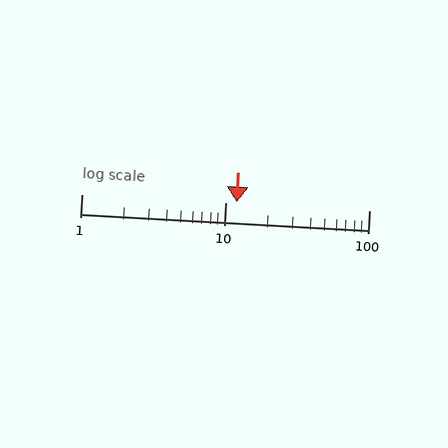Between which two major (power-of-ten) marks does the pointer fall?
The pointer is between 10 and 100.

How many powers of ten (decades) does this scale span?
The scale spans 2 decades, from 1 to 100.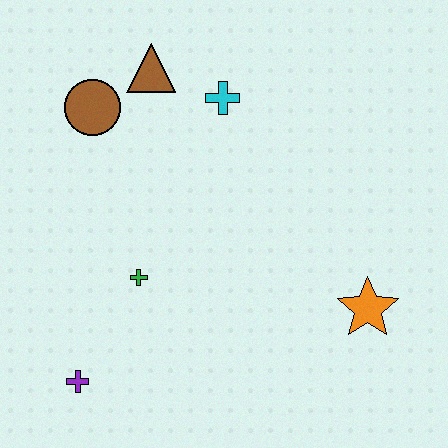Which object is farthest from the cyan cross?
The purple cross is farthest from the cyan cross.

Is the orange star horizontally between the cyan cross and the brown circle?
No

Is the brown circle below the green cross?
No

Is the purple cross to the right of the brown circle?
No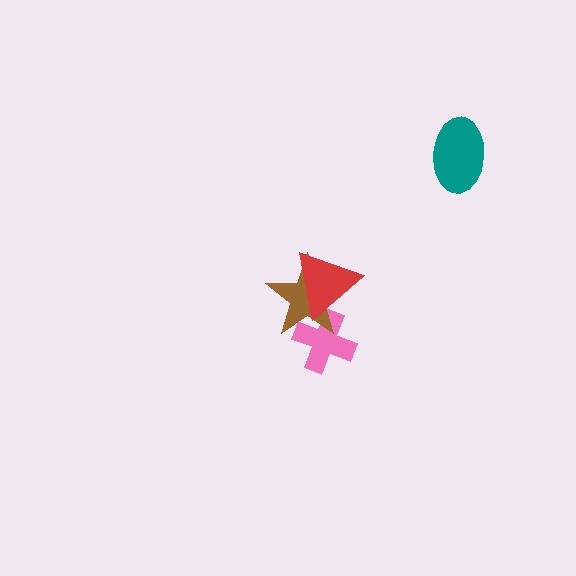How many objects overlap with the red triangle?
2 objects overlap with the red triangle.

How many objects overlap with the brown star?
2 objects overlap with the brown star.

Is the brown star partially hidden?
Yes, it is partially covered by another shape.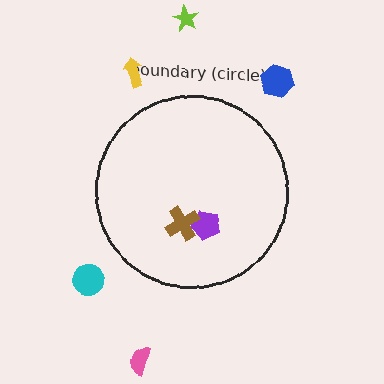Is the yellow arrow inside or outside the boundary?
Outside.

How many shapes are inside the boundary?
2 inside, 5 outside.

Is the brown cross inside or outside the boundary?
Inside.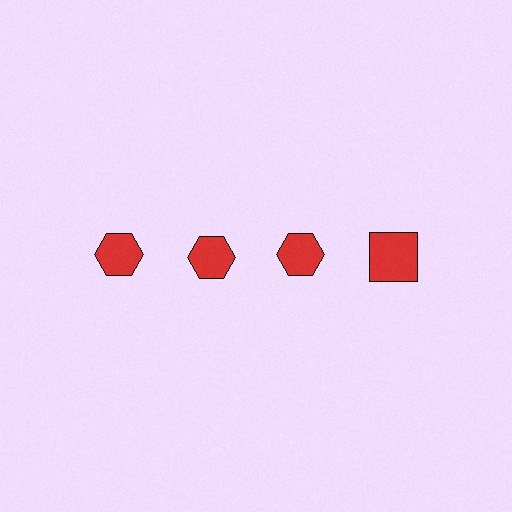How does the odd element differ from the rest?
It has a different shape: square instead of hexagon.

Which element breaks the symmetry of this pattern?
The red square in the top row, second from right column breaks the symmetry. All other shapes are red hexagons.